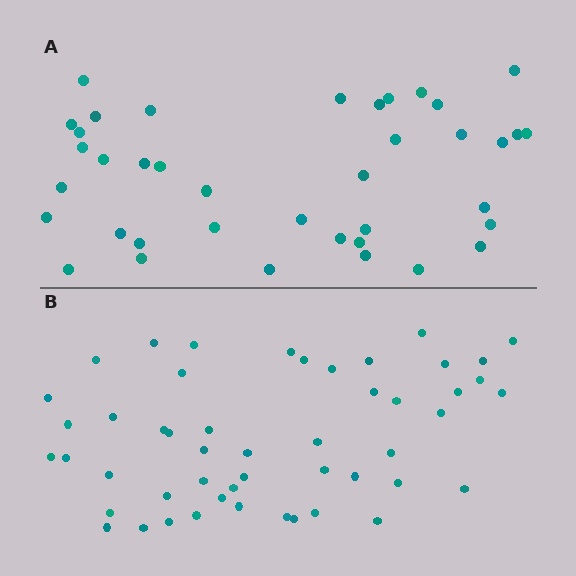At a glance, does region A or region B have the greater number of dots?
Region B (the bottom region) has more dots.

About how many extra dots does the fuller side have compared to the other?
Region B has roughly 12 or so more dots than region A.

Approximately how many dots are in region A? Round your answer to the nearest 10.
About 40 dots. (The exact count is 39, which rounds to 40.)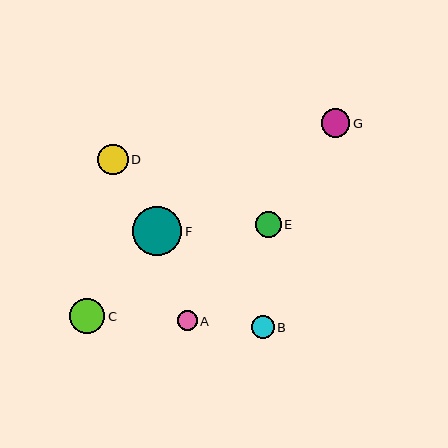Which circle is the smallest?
Circle A is the smallest with a size of approximately 20 pixels.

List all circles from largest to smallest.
From largest to smallest: F, C, D, G, E, B, A.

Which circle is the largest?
Circle F is the largest with a size of approximately 49 pixels.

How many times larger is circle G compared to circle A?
Circle G is approximately 1.4 times the size of circle A.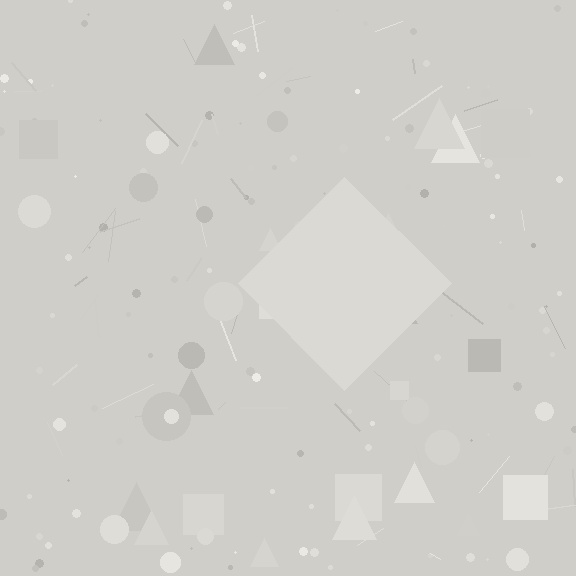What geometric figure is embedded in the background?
A diamond is embedded in the background.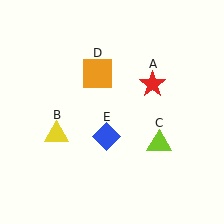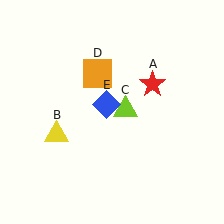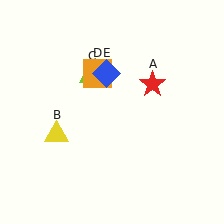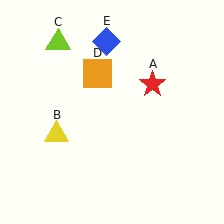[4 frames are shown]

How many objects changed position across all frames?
2 objects changed position: lime triangle (object C), blue diamond (object E).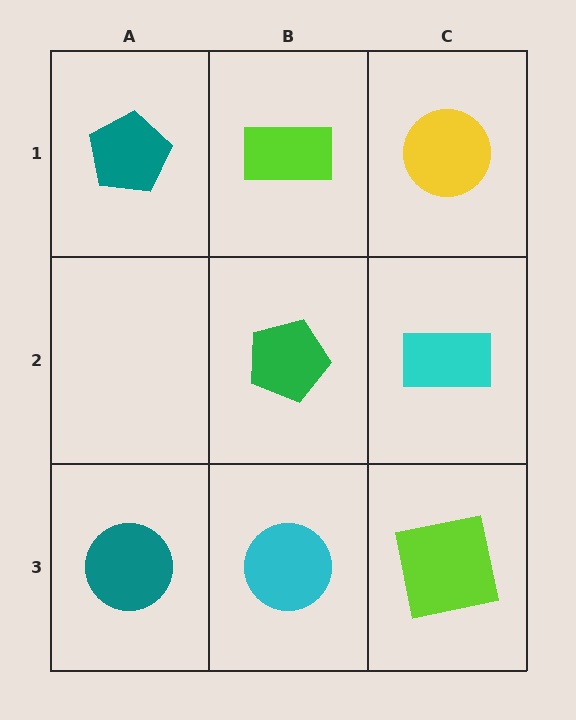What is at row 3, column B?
A cyan circle.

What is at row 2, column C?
A cyan rectangle.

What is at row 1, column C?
A yellow circle.